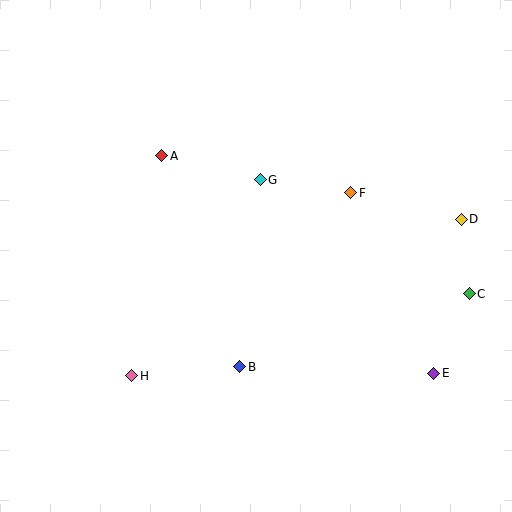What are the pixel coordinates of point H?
Point H is at (132, 376).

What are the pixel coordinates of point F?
Point F is at (351, 193).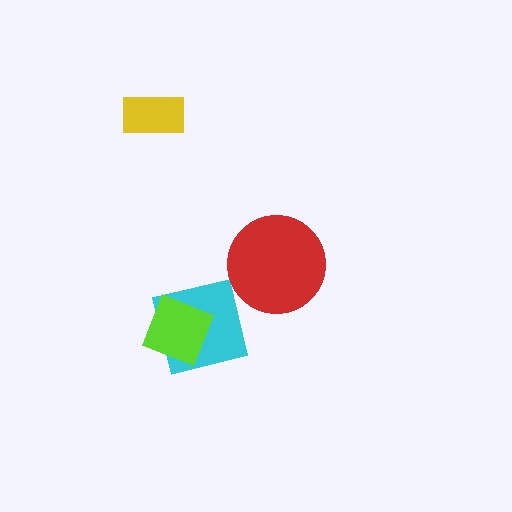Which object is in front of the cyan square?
The lime diamond is in front of the cyan square.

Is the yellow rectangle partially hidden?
No, no other shape covers it.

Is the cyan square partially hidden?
Yes, it is partially covered by another shape.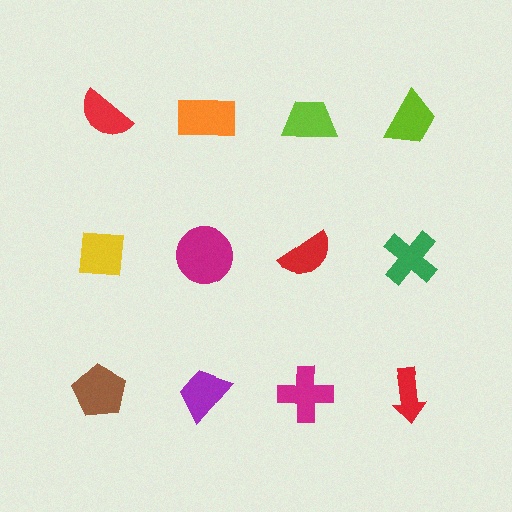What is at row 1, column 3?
A lime trapezoid.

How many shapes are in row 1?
4 shapes.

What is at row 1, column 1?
A red semicircle.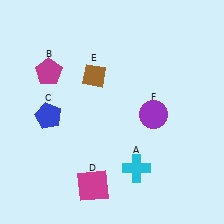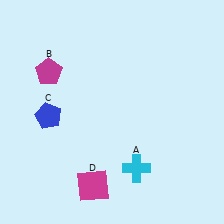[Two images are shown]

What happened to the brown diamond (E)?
The brown diamond (E) was removed in Image 2. It was in the top-left area of Image 1.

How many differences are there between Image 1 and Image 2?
There are 2 differences between the two images.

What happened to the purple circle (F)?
The purple circle (F) was removed in Image 2. It was in the bottom-right area of Image 1.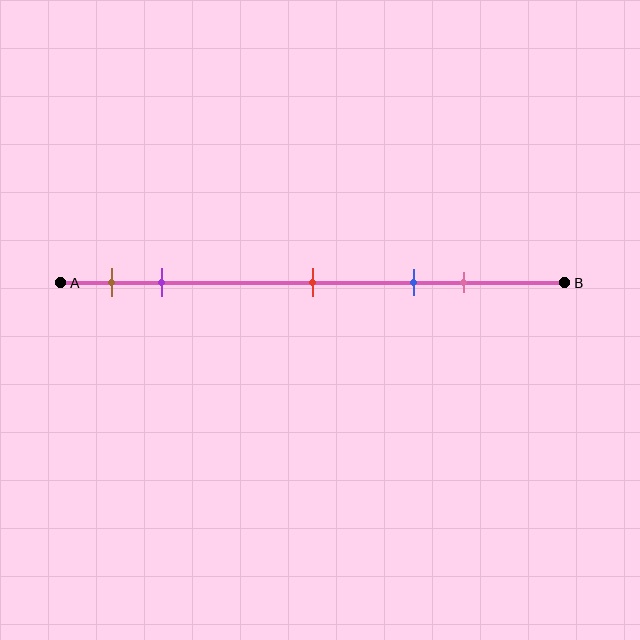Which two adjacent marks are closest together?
The brown and purple marks are the closest adjacent pair.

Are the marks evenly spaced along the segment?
No, the marks are not evenly spaced.